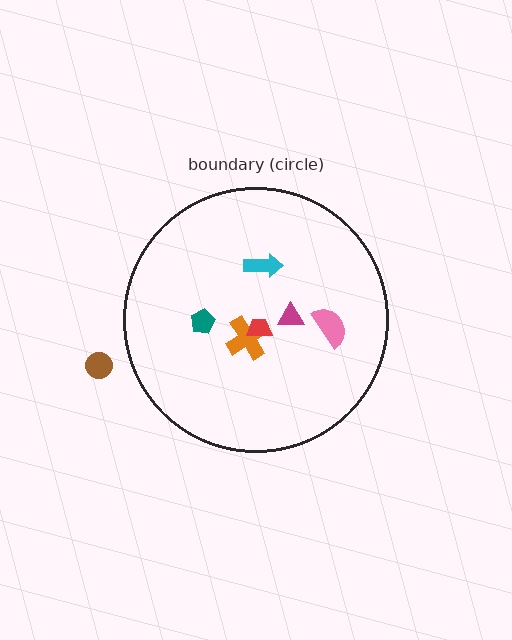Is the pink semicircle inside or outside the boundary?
Inside.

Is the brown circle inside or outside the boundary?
Outside.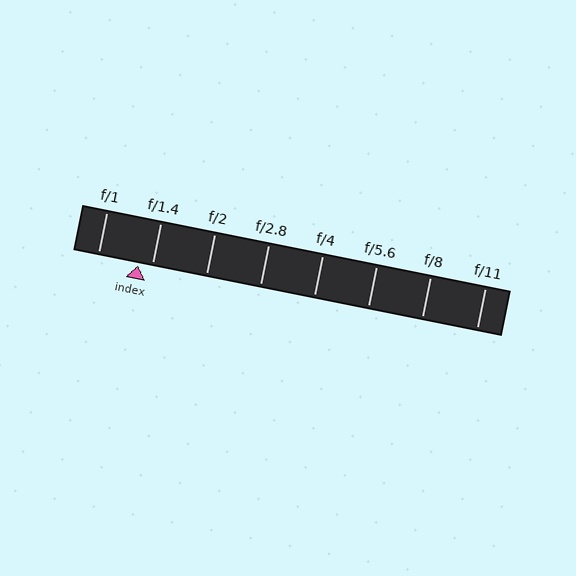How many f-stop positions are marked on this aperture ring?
There are 8 f-stop positions marked.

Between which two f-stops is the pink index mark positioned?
The index mark is between f/1 and f/1.4.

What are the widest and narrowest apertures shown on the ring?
The widest aperture shown is f/1 and the narrowest is f/11.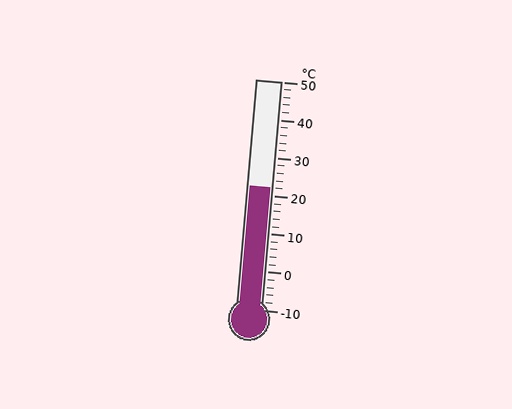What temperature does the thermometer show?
The thermometer shows approximately 22°C.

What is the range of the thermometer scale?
The thermometer scale ranges from -10°C to 50°C.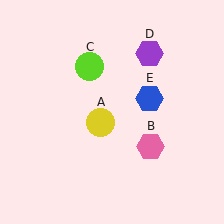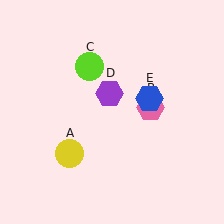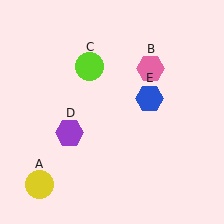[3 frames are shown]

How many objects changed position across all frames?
3 objects changed position: yellow circle (object A), pink hexagon (object B), purple hexagon (object D).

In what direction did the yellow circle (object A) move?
The yellow circle (object A) moved down and to the left.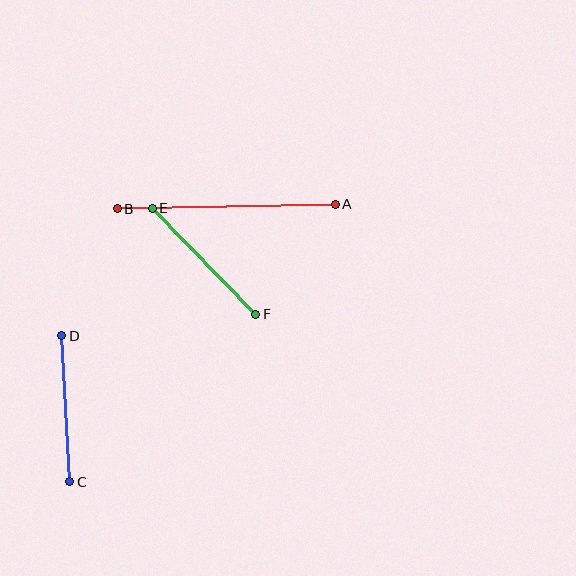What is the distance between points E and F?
The distance is approximately 148 pixels.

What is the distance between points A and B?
The distance is approximately 218 pixels.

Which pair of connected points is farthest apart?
Points A and B are farthest apart.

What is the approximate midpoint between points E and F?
The midpoint is at approximately (204, 261) pixels.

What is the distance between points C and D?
The distance is approximately 146 pixels.